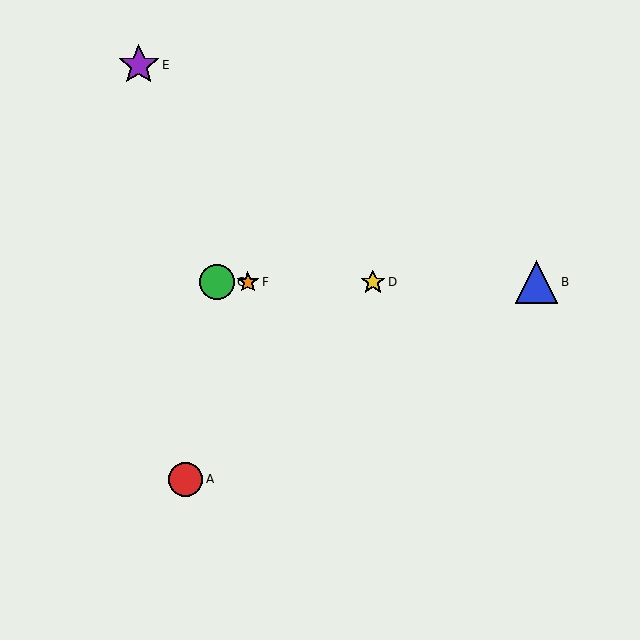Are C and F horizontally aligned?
Yes, both are at y≈282.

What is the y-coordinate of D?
Object D is at y≈282.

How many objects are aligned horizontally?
4 objects (B, C, D, F) are aligned horizontally.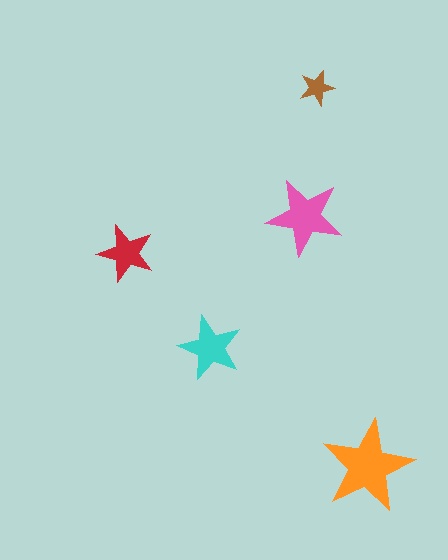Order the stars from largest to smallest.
the orange one, the pink one, the cyan one, the red one, the brown one.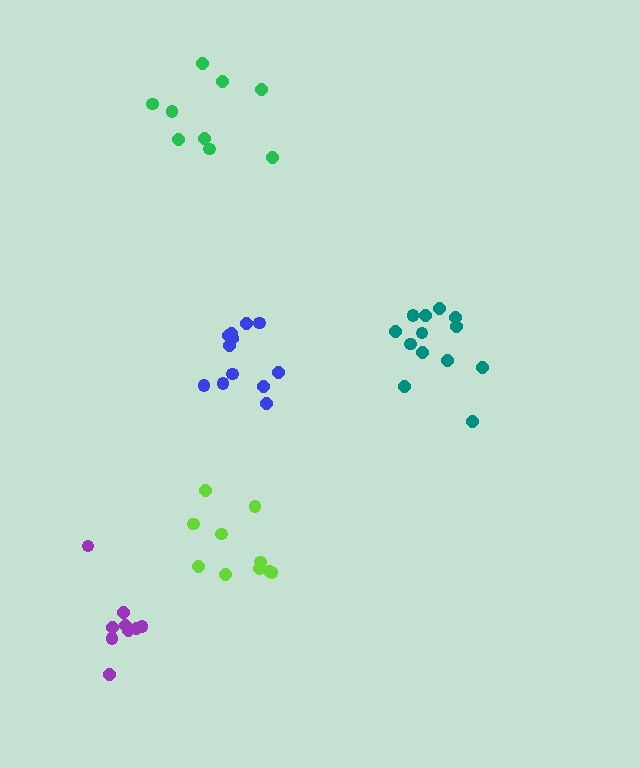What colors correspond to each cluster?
The clusters are colored: blue, lime, teal, green, purple.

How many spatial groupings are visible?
There are 5 spatial groupings.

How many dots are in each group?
Group 1: 12 dots, Group 2: 10 dots, Group 3: 13 dots, Group 4: 9 dots, Group 5: 9 dots (53 total).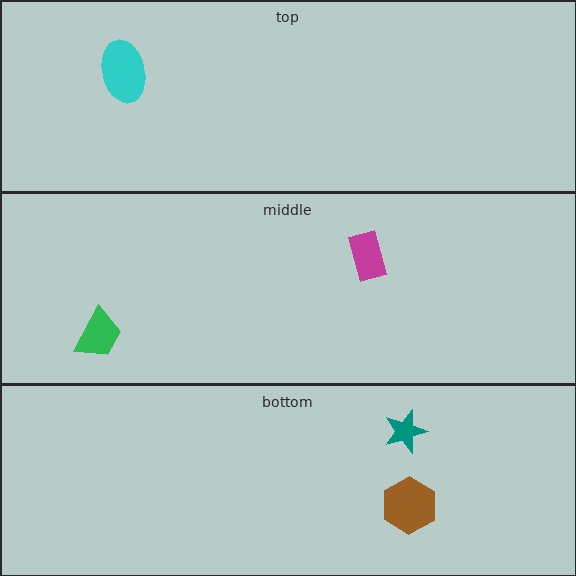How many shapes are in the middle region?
2.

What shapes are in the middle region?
The green trapezoid, the magenta rectangle.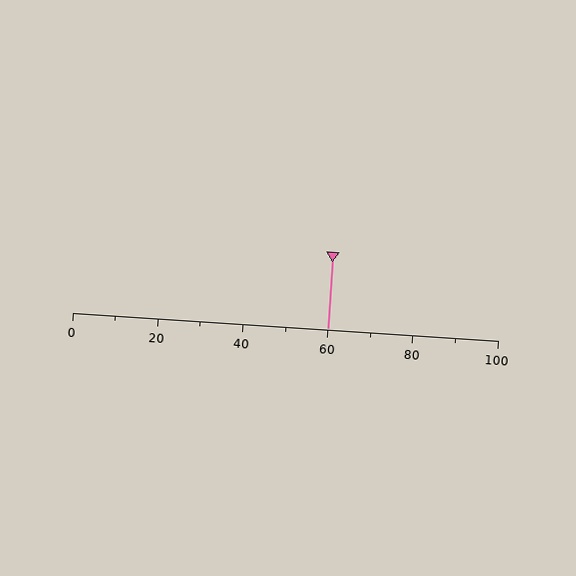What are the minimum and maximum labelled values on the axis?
The axis runs from 0 to 100.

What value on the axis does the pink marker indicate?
The marker indicates approximately 60.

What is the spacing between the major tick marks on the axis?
The major ticks are spaced 20 apart.